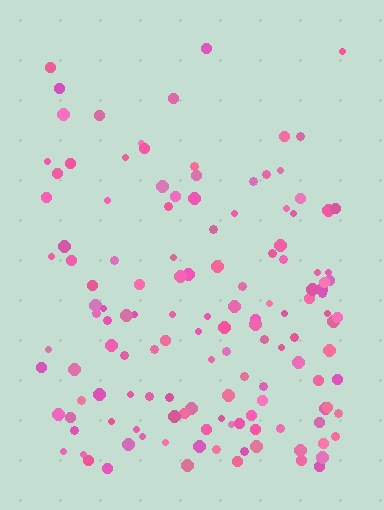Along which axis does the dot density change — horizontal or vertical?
Vertical.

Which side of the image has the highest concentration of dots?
The bottom.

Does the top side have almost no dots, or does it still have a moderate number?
Still a moderate number, just noticeably fewer than the bottom.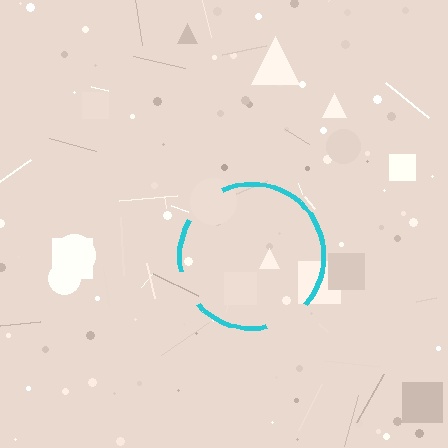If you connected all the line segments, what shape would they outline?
They would outline a circle.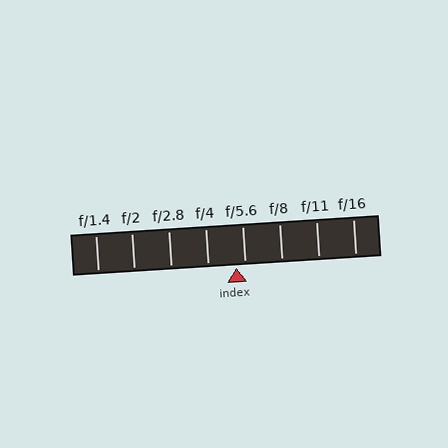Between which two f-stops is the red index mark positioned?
The index mark is between f/4 and f/5.6.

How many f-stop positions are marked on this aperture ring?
There are 8 f-stop positions marked.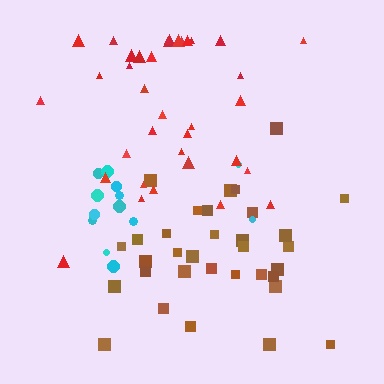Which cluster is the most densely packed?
Red.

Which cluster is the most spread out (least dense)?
Cyan.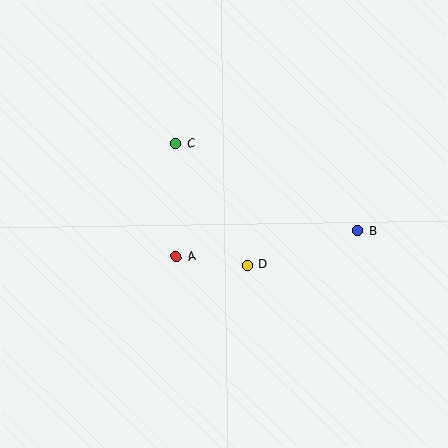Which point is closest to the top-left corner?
Point C is closest to the top-left corner.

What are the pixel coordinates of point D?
Point D is at (247, 265).